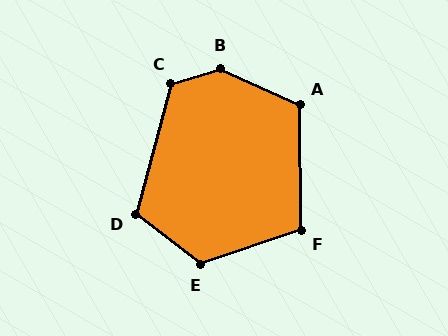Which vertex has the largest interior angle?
B, at approximately 139 degrees.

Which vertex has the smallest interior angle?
F, at approximately 108 degrees.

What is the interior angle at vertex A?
Approximately 114 degrees (obtuse).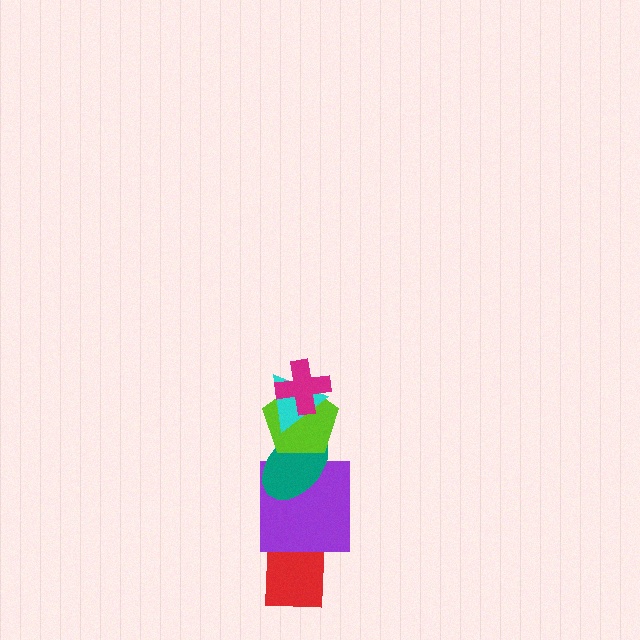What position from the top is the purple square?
The purple square is 5th from the top.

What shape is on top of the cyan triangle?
The magenta cross is on top of the cyan triangle.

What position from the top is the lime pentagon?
The lime pentagon is 3rd from the top.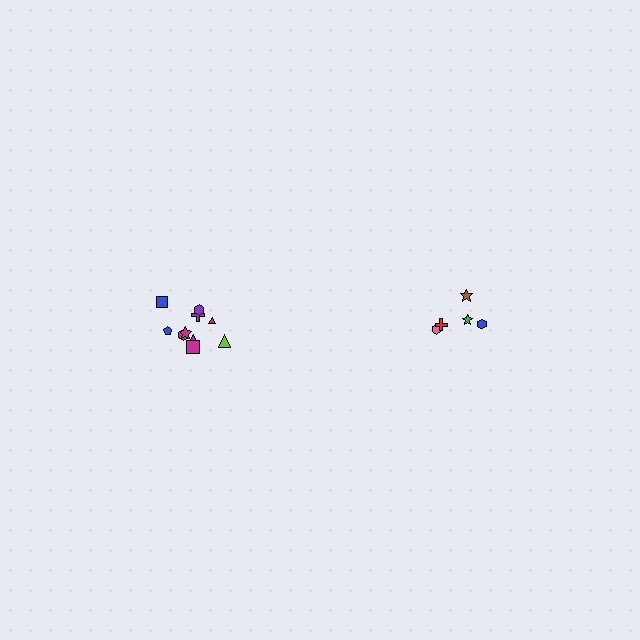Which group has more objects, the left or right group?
The left group.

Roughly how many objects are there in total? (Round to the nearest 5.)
Roughly 15 objects in total.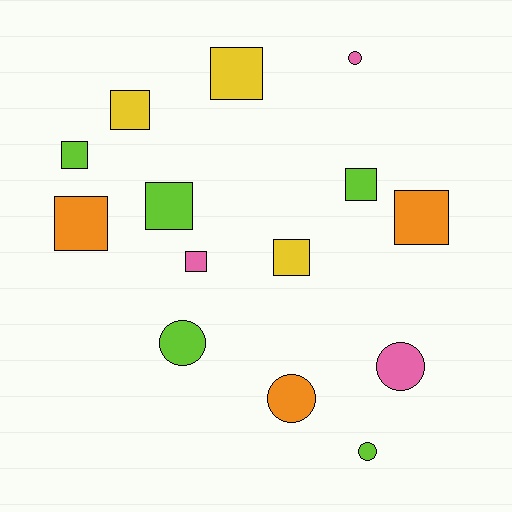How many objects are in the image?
There are 14 objects.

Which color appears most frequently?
Lime, with 5 objects.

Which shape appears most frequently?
Square, with 9 objects.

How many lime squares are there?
There are 3 lime squares.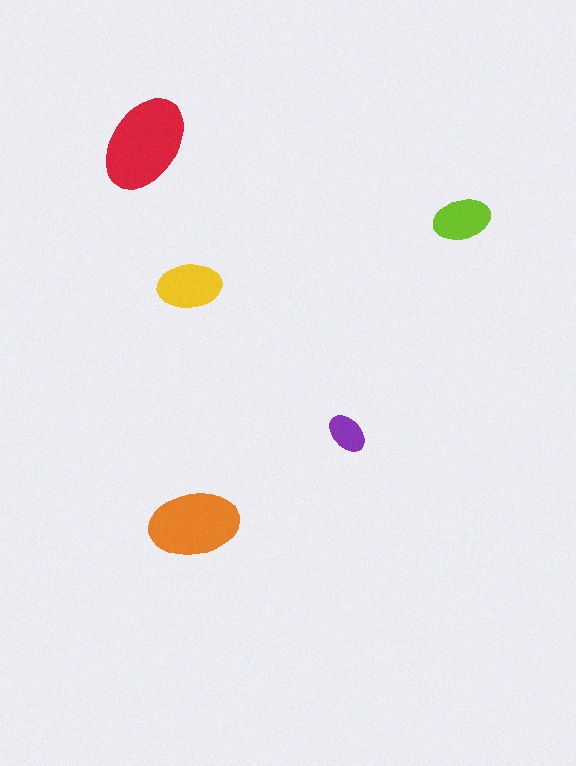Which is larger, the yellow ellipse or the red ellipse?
The red one.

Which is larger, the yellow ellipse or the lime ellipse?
The yellow one.